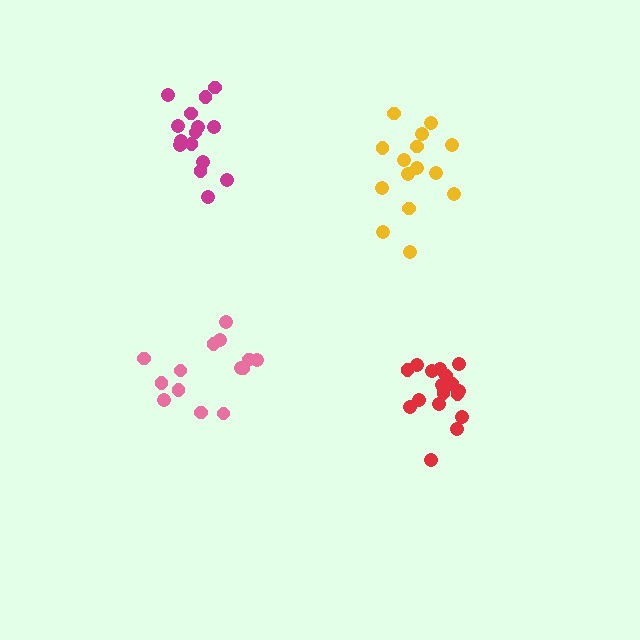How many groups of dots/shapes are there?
There are 4 groups.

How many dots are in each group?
Group 1: 15 dots, Group 2: 14 dots, Group 3: 17 dots, Group 4: 15 dots (61 total).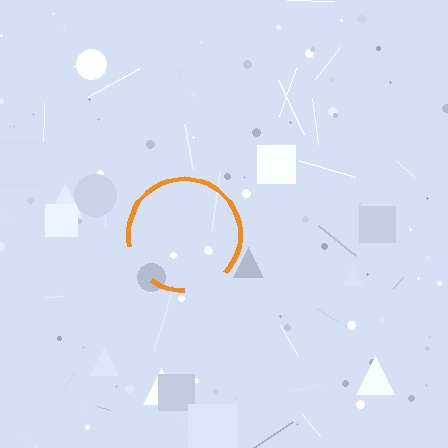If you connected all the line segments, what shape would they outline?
They would outline a circle.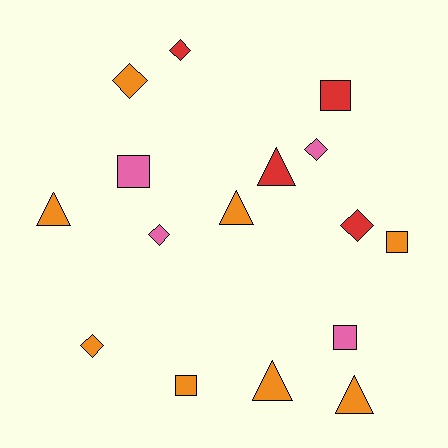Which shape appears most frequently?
Diamond, with 6 objects.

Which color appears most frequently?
Orange, with 8 objects.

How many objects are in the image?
There are 16 objects.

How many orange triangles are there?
There are 4 orange triangles.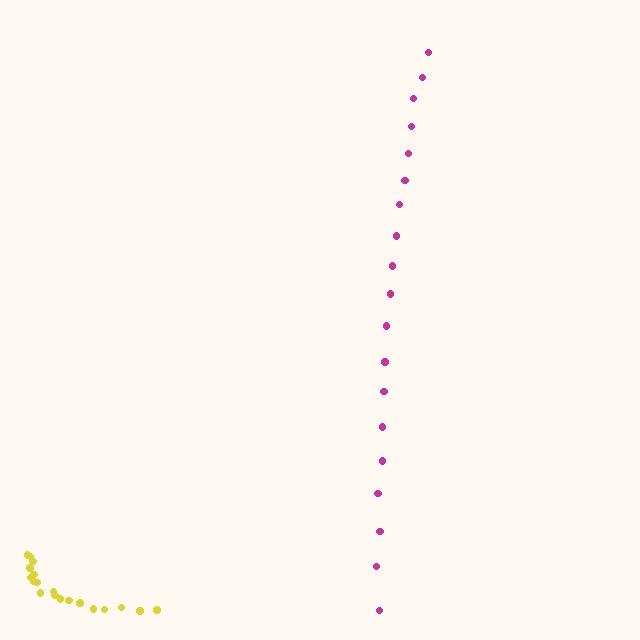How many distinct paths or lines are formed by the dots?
There are 2 distinct paths.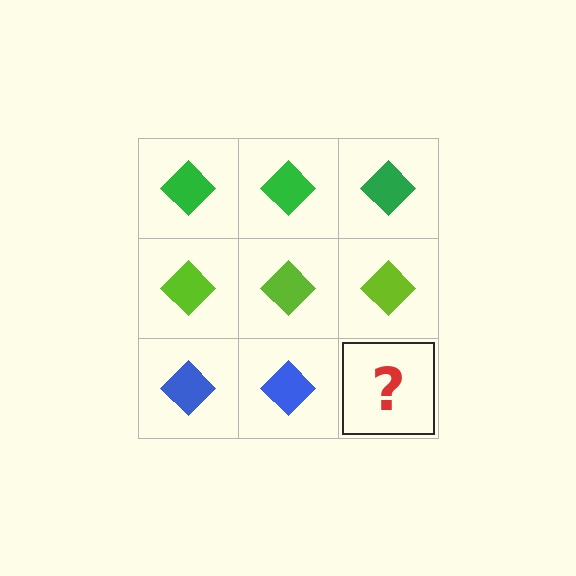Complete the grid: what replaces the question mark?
The question mark should be replaced with a blue diamond.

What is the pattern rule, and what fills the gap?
The rule is that each row has a consistent color. The gap should be filled with a blue diamond.